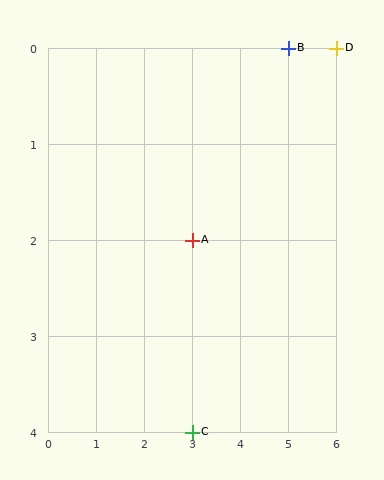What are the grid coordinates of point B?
Point B is at grid coordinates (5, 0).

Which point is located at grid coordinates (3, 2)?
Point A is at (3, 2).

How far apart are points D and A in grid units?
Points D and A are 3 columns and 2 rows apart (about 3.6 grid units diagonally).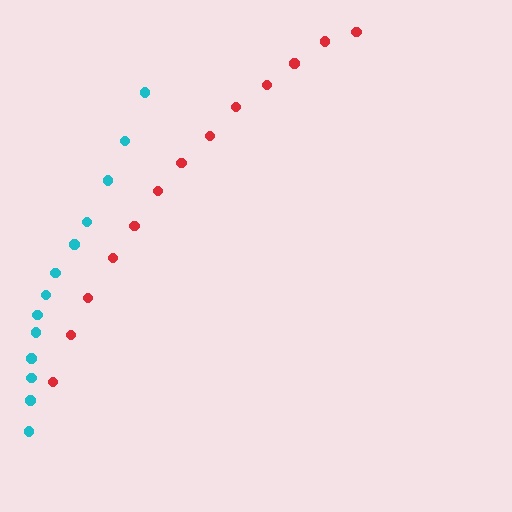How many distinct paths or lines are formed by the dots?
There are 2 distinct paths.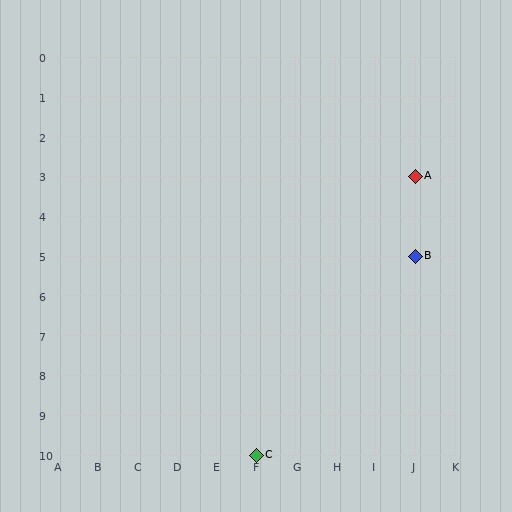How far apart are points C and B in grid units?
Points C and B are 4 columns and 5 rows apart (about 6.4 grid units diagonally).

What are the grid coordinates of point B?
Point B is at grid coordinates (J, 5).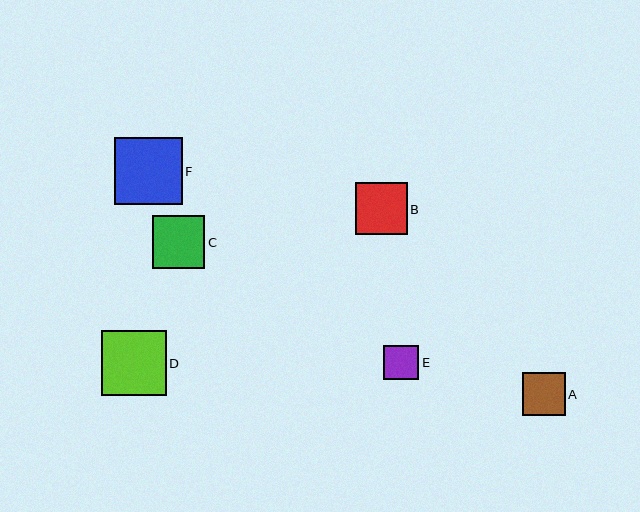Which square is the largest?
Square F is the largest with a size of approximately 68 pixels.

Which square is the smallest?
Square E is the smallest with a size of approximately 35 pixels.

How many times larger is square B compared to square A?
Square B is approximately 1.2 times the size of square A.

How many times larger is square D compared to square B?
Square D is approximately 1.3 times the size of square B.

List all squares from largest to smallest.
From largest to smallest: F, D, C, B, A, E.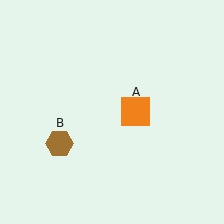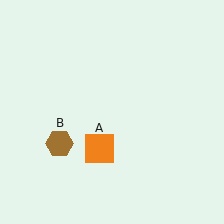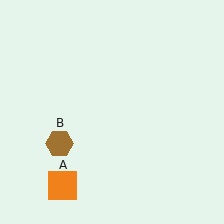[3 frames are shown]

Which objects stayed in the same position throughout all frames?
Brown hexagon (object B) remained stationary.